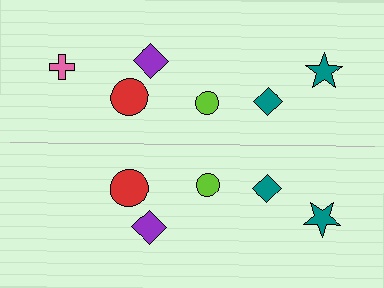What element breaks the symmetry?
A pink cross is missing from the bottom side.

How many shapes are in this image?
There are 11 shapes in this image.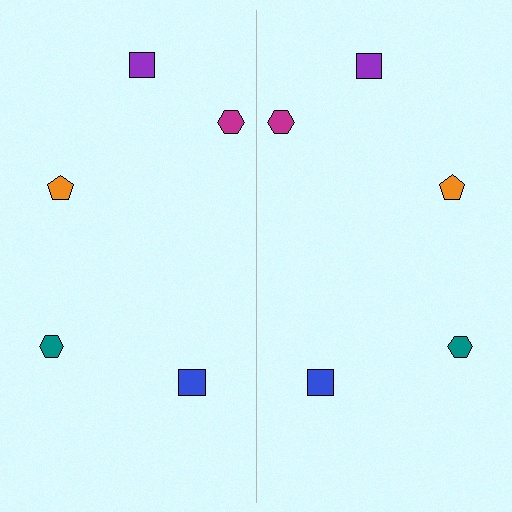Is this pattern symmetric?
Yes, this pattern has bilateral (reflection) symmetry.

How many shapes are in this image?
There are 10 shapes in this image.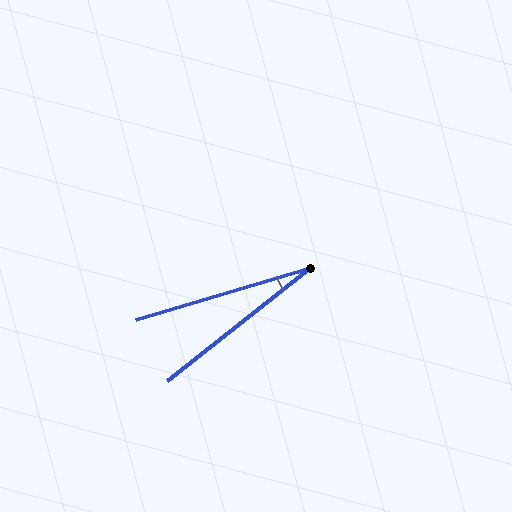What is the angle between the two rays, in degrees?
Approximately 22 degrees.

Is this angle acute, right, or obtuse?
It is acute.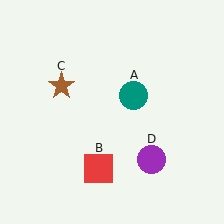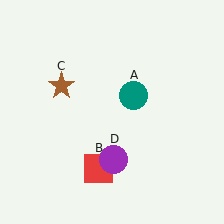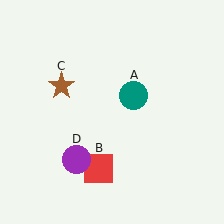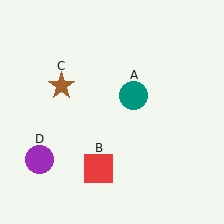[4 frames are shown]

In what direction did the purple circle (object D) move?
The purple circle (object D) moved left.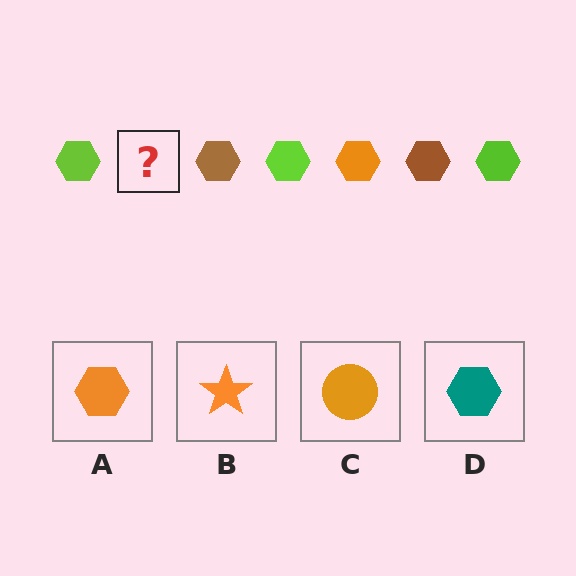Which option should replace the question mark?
Option A.